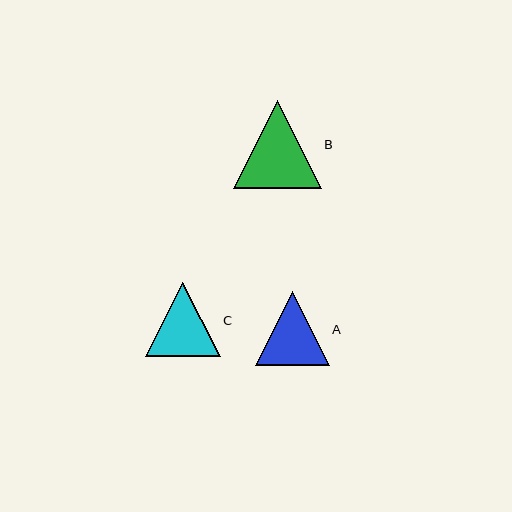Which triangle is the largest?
Triangle B is the largest with a size of approximately 87 pixels.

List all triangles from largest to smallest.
From largest to smallest: B, C, A.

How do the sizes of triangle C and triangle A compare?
Triangle C and triangle A are approximately the same size.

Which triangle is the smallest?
Triangle A is the smallest with a size of approximately 73 pixels.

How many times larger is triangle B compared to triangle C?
Triangle B is approximately 1.2 times the size of triangle C.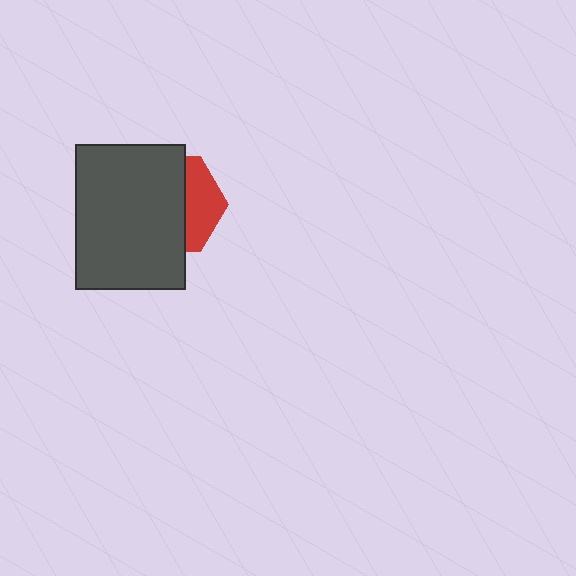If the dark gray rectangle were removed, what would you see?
You would see the complete red hexagon.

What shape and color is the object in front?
The object in front is a dark gray rectangle.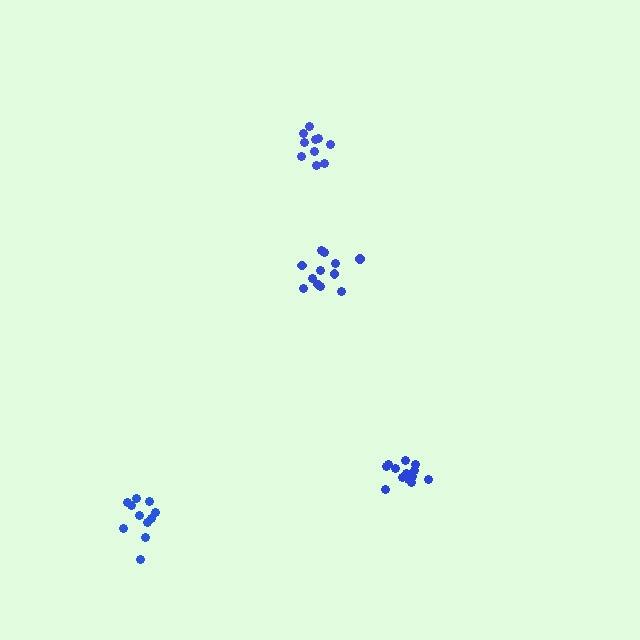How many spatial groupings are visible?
There are 4 spatial groupings.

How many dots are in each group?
Group 1: 13 dots, Group 2: 11 dots, Group 3: 12 dots, Group 4: 10 dots (46 total).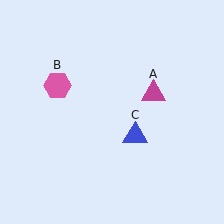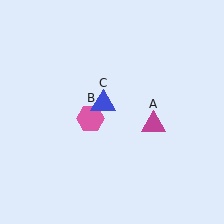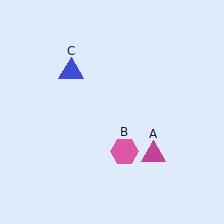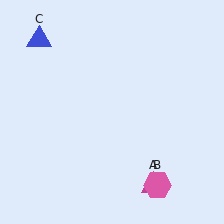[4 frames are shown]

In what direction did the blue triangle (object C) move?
The blue triangle (object C) moved up and to the left.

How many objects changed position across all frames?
3 objects changed position: magenta triangle (object A), pink hexagon (object B), blue triangle (object C).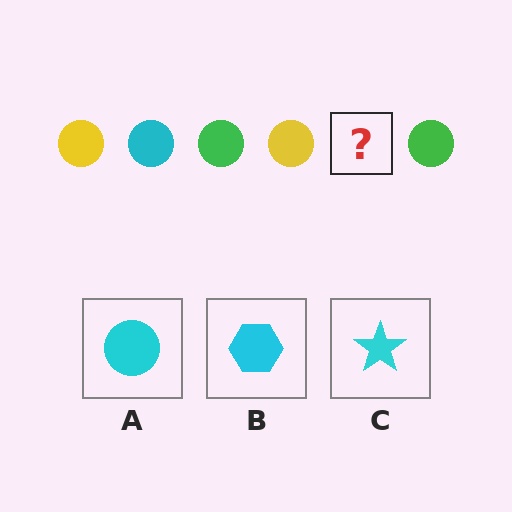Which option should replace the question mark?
Option A.